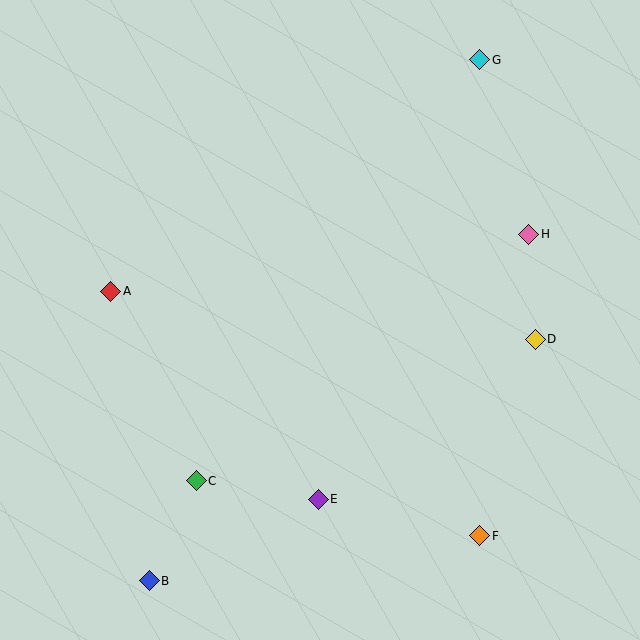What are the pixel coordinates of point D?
Point D is at (535, 339).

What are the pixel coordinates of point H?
Point H is at (529, 234).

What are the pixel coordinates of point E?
Point E is at (318, 499).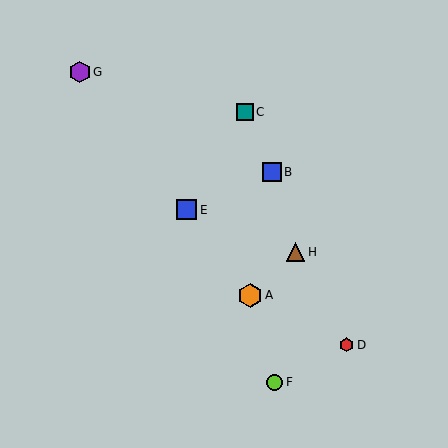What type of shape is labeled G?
Shape G is a purple hexagon.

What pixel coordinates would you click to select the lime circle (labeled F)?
Click at (275, 382) to select the lime circle F.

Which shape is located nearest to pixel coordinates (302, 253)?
The brown triangle (labeled H) at (296, 252) is nearest to that location.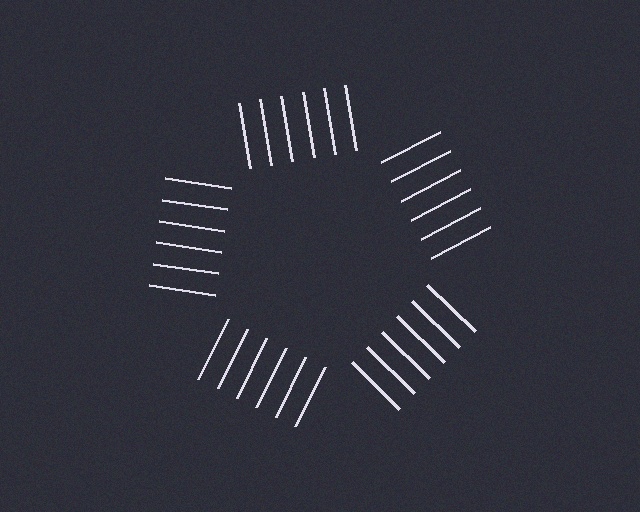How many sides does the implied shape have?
5 sides — the line-ends trace a pentagon.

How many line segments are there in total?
30 — 6 along each of the 5 edges.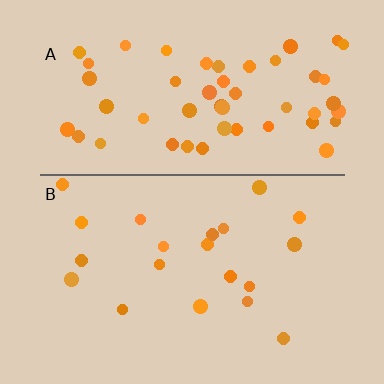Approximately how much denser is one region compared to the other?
Approximately 2.6× — region A over region B.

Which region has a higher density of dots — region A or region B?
A (the top).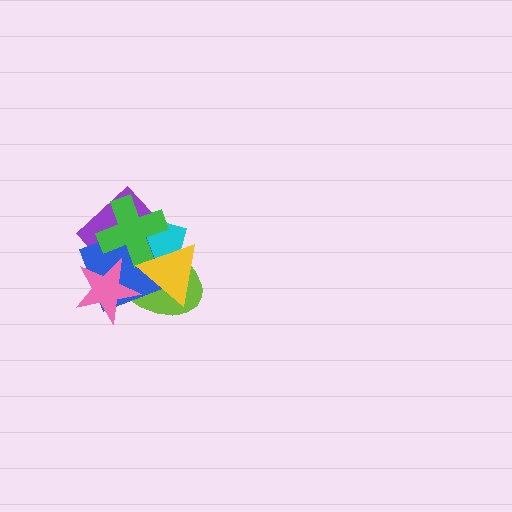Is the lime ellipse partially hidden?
Yes, it is partially covered by another shape.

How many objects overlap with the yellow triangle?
5 objects overlap with the yellow triangle.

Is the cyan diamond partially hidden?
Yes, it is partially covered by another shape.